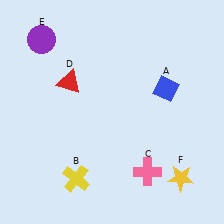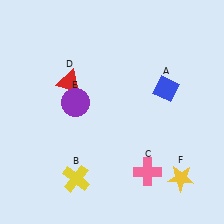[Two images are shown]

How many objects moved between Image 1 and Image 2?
1 object moved between the two images.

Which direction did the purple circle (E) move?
The purple circle (E) moved down.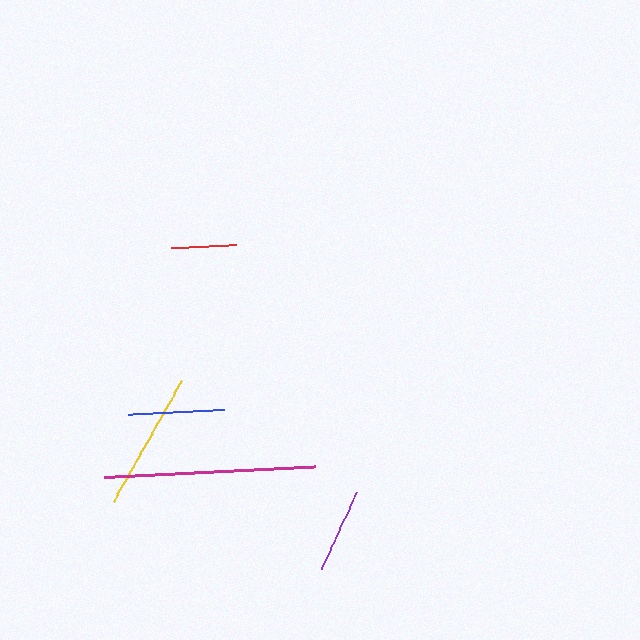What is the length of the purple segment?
The purple segment is approximately 84 pixels long.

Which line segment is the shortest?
The red line is the shortest at approximately 65 pixels.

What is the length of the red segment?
The red segment is approximately 65 pixels long.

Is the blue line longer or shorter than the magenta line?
The magenta line is longer than the blue line.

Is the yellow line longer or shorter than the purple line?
The yellow line is longer than the purple line.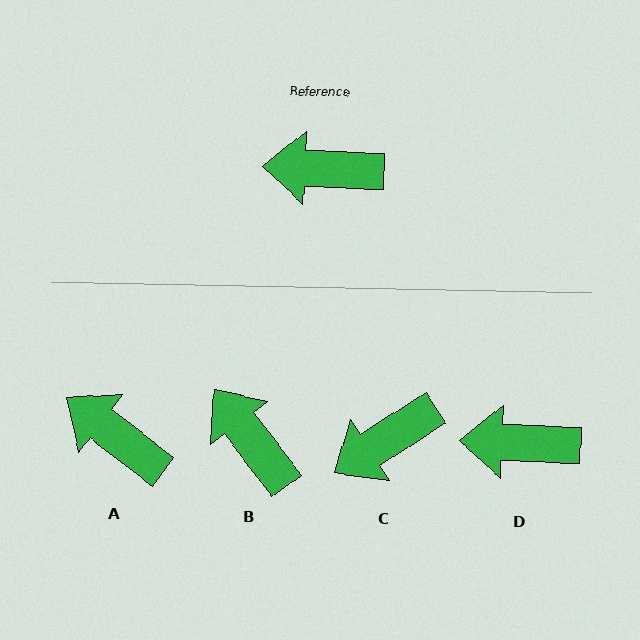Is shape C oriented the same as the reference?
No, it is off by about 35 degrees.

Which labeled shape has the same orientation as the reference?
D.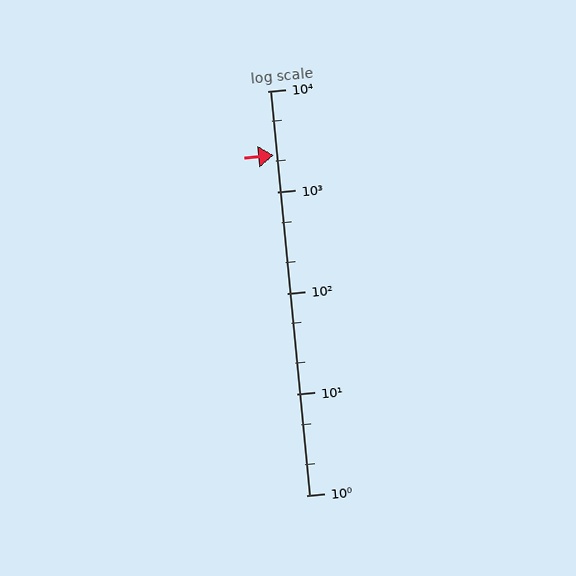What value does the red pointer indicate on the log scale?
The pointer indicates approximately 2300.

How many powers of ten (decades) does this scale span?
The scale spans 4 decades, from 1 to 10000.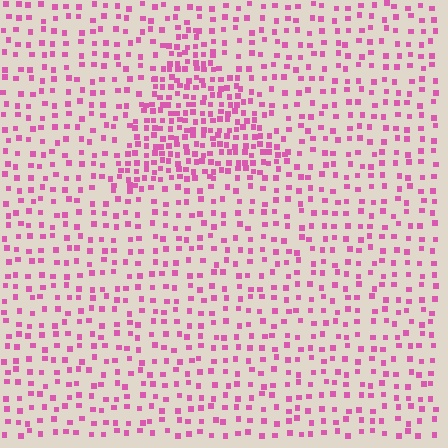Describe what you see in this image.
The image contains small pink elements arranged at two different densities. A triangle-shaped region is visible where the elements are more densely packed than the surrounding area.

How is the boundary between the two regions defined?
The boundary is defined by a change in element density (approximately 2.2x ratio). All elements are the same color, size, and shape.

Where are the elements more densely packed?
The elements are more densely packed inside the triangle boundary.